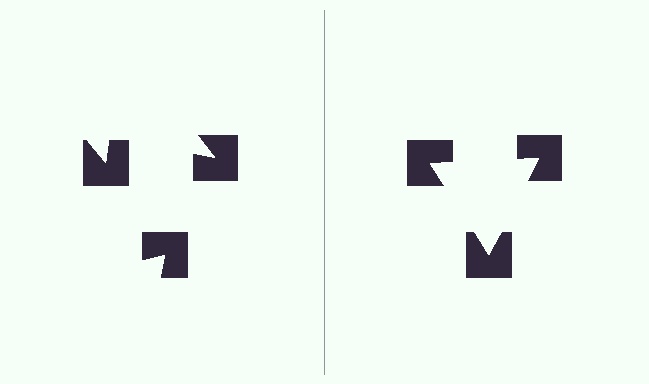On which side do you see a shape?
An illusory triangle appears on the right side. On the left side the wedge cuts are rotated, so no coherent shape forms.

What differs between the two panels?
The notched squares are positioned identically on both sides; only the wedge orientations differ. On the right they align to a triangle; on the left they are misaligned.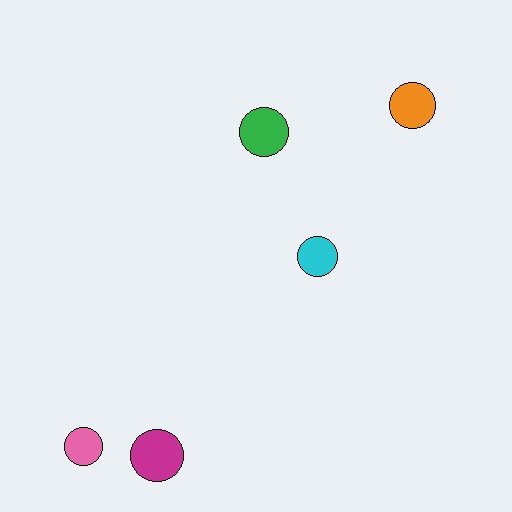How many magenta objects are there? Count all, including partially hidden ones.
There is 1 magenta object.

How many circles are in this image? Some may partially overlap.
There are 5 circles.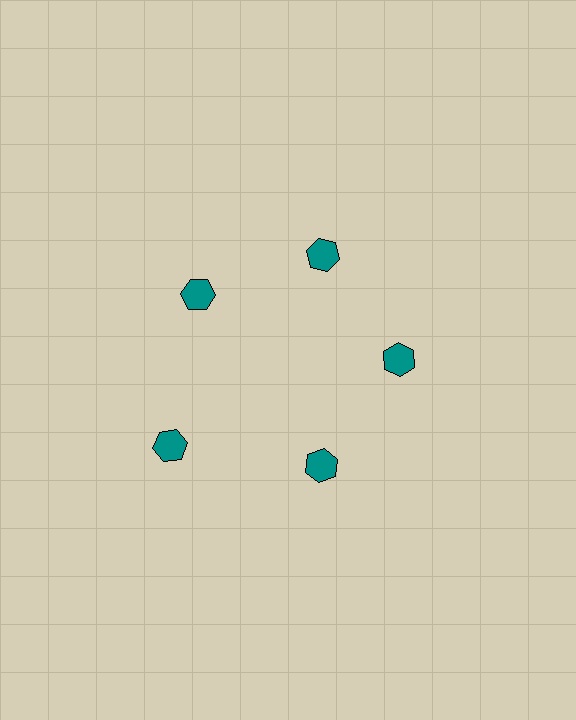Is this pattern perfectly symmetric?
No. The 5 teal hexagons are arranged in a ring, but one element near the 8 o'clock position is pushed outward from the center, breaking the 5-fold rotational symmetry.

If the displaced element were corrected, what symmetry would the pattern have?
It would have 5-fold rotational symmetry — the pattern would map onto itself every 72 degrees.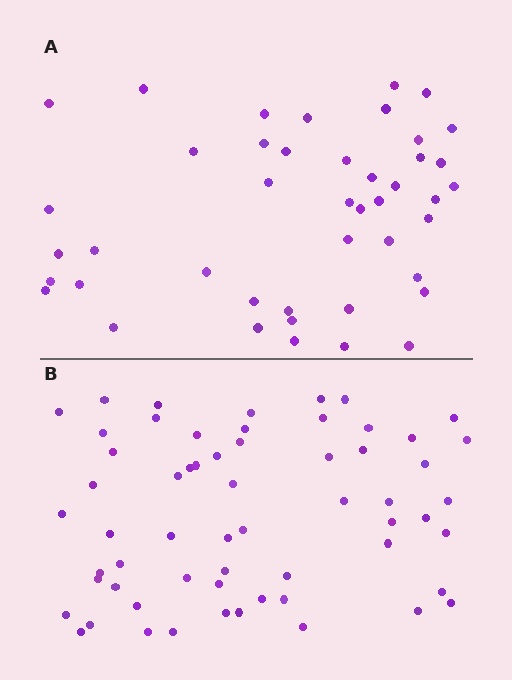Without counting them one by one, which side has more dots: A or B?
Region B (the bottom region) has more dots.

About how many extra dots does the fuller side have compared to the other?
Region B has approximately 15 more dots than region A.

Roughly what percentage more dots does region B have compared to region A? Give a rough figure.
About 35% more.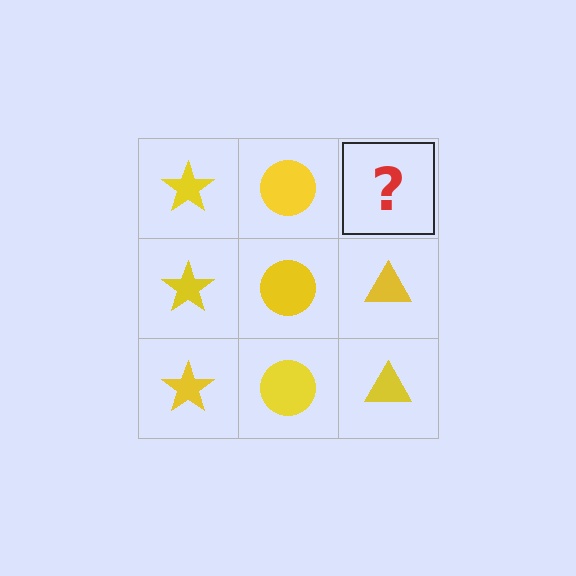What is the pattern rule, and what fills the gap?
The rule is that each column has a consistent shape. The gap should be filled with a yellow triangle.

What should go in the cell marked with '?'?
The missing cell should contain a yellow triangle.